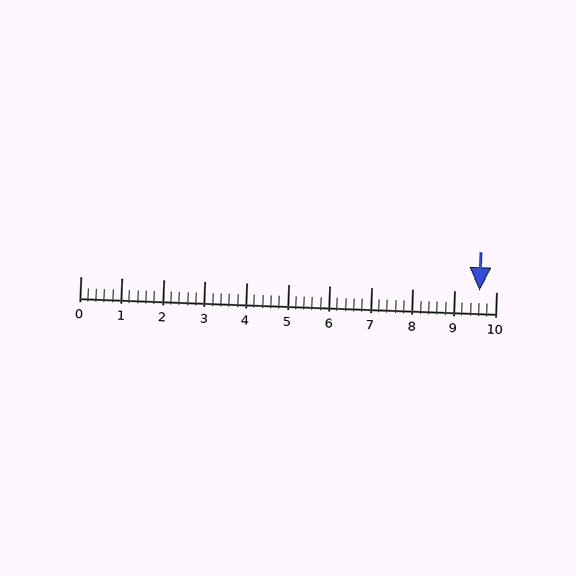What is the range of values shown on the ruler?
The ruler shows values from 0 to 10.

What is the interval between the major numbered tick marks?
The major tick marks are spaced 1 units apart.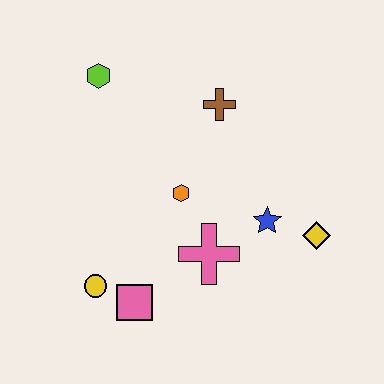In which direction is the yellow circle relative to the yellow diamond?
The yellow circle is to the left of the yellow diamond.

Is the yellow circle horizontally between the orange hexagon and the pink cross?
No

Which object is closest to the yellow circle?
The pink square is closest to the yellow circle.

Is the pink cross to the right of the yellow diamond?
No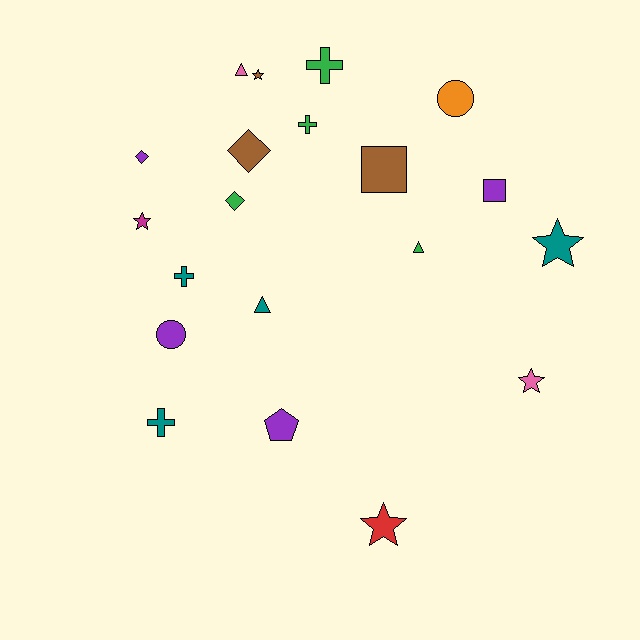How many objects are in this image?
There are 20 objects.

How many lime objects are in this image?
There are no lime objects.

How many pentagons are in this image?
There is 1 pentagon.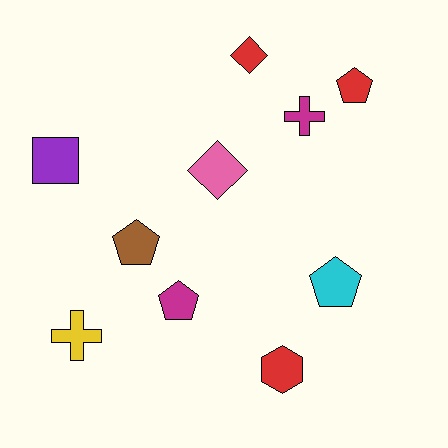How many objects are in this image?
There are 10 objects.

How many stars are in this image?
There are no stars.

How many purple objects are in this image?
There is 1 purple object.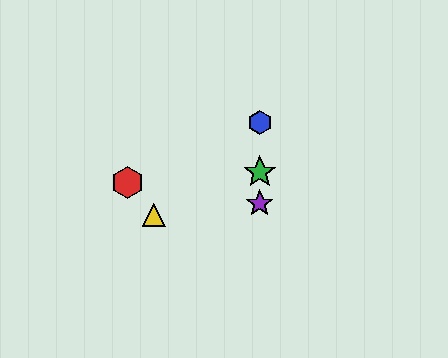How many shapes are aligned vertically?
3 shapes (the blue hexagon, the green star, the purple star) are aligned vertically.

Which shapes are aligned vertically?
The blue hexagon, the green star, the purple star are aligned vertically.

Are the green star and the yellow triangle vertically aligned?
No, the green star is at x≈260 and the yellow triangle is at x≈154.